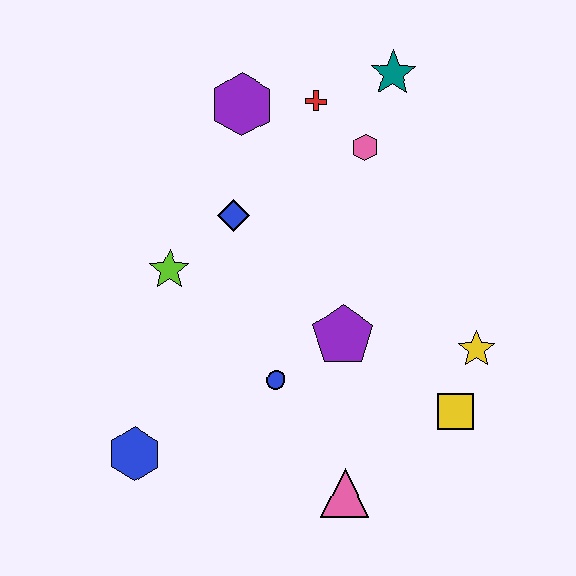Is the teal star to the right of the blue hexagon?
Yes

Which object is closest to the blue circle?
The purple pentagon is closest to the blue circle.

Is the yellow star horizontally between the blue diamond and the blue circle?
No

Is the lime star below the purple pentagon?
No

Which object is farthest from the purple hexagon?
The pink triangle is farthest from the purple hexagon.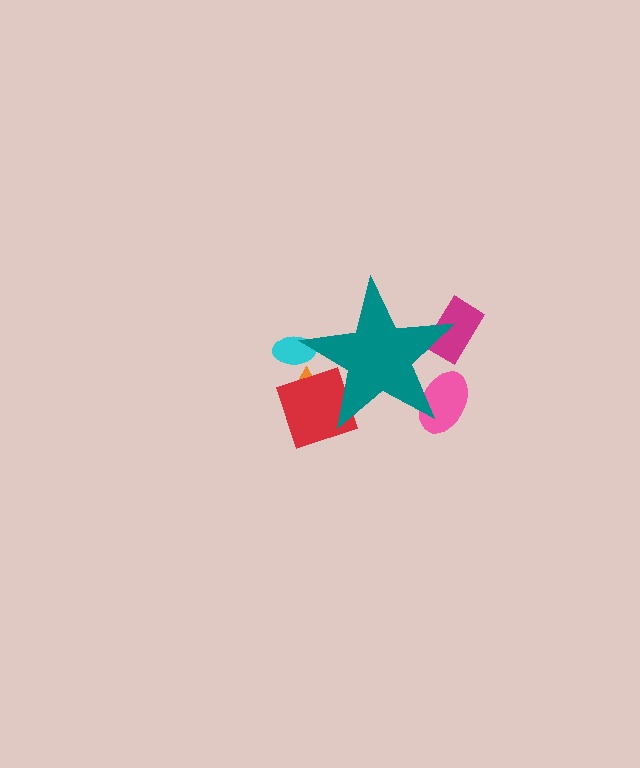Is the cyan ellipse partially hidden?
Yes, the cyan ellipse is partially hidden behind the teal star.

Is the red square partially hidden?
Yes, the red square is partially hidden behind the teal star.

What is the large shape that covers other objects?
A teal star.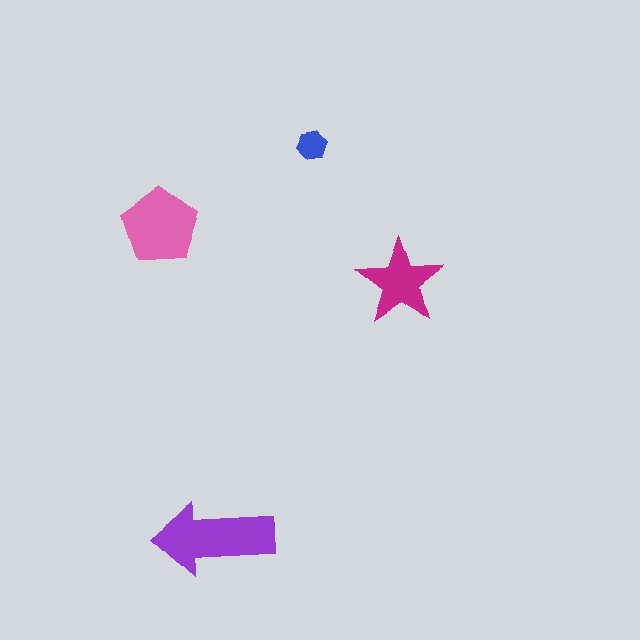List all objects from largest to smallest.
The purple arrow, the pink pentagon, the magenta star, the blue hexagon.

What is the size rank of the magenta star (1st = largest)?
3rd.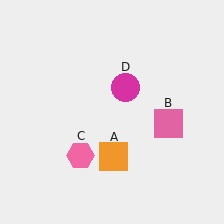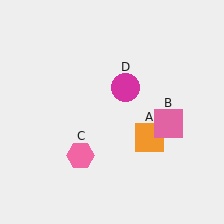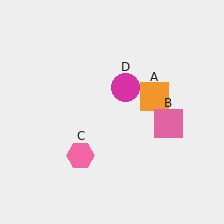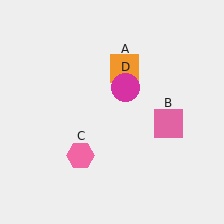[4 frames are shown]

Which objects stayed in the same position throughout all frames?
Pink square (object B) and pink hexagon (object C) and magenta circle (object D) remained stationary.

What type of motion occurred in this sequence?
The orange square (object A) rotated counterclockwise around the center of the scene.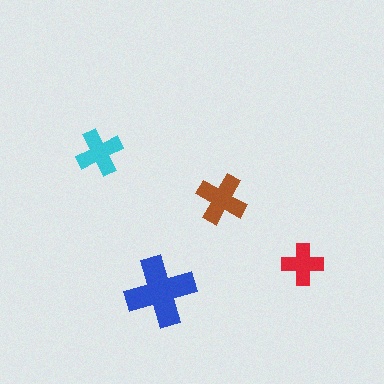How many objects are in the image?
There are 4 objects in the image.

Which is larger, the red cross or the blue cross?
The blue one.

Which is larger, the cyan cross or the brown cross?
The brown one.